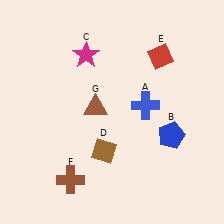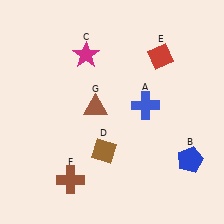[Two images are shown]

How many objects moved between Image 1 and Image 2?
1 object moved between the two images.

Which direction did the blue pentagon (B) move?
The blue pentagon (B) moved down.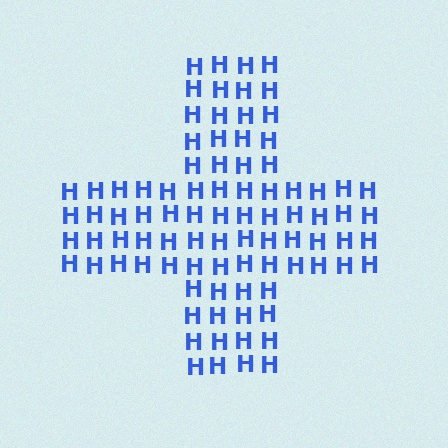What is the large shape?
The large shape is a cross.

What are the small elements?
The small elements are letter H's.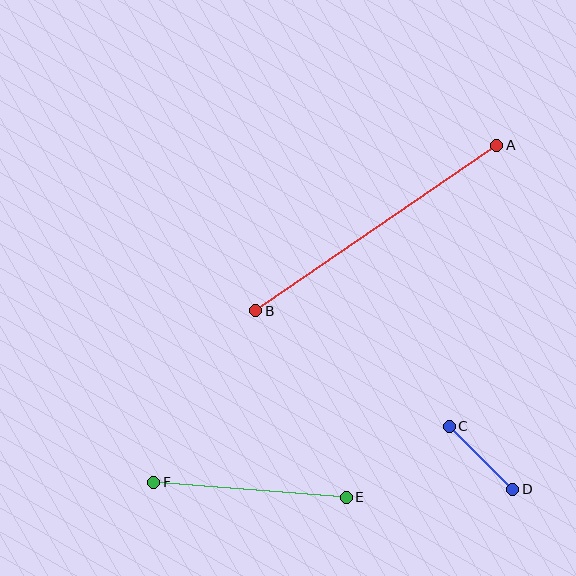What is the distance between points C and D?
The distance is approximately 90 pixels.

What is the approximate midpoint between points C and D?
The midpoint is at approximately (481, 458) pixels.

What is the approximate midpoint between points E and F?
The midpoint is at approximately (250, 490) pixels.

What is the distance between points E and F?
The distance is approximately 193 pixels.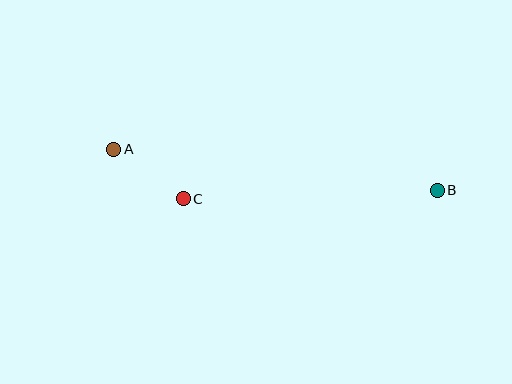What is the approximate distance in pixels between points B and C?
The distance between B and C is approximately 254 pixels.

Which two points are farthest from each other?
Points A and B are farthest from each other.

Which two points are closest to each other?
Points A and C are closest to each other.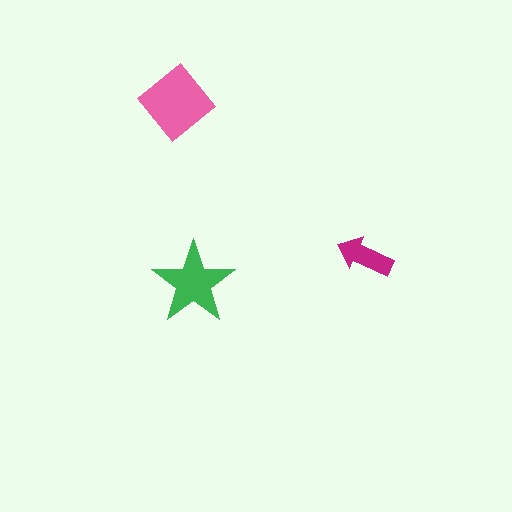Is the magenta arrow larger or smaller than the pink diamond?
Smaller.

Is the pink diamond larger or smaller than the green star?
Larger.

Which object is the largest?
The pink diamond.